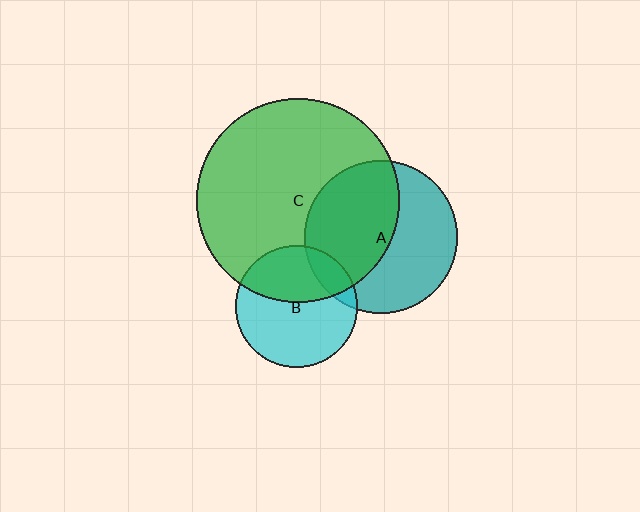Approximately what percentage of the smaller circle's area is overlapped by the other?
Approximately 40%.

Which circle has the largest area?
Circle C (green).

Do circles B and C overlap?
Yes.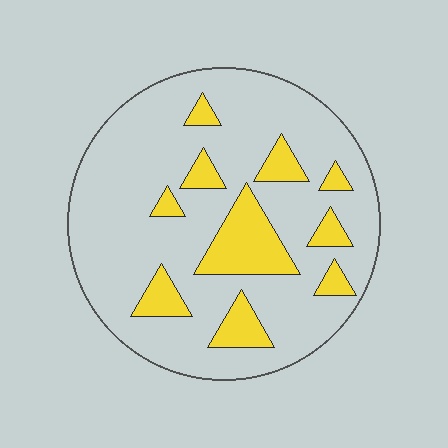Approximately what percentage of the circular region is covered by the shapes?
Approximately 20%.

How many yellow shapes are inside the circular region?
10.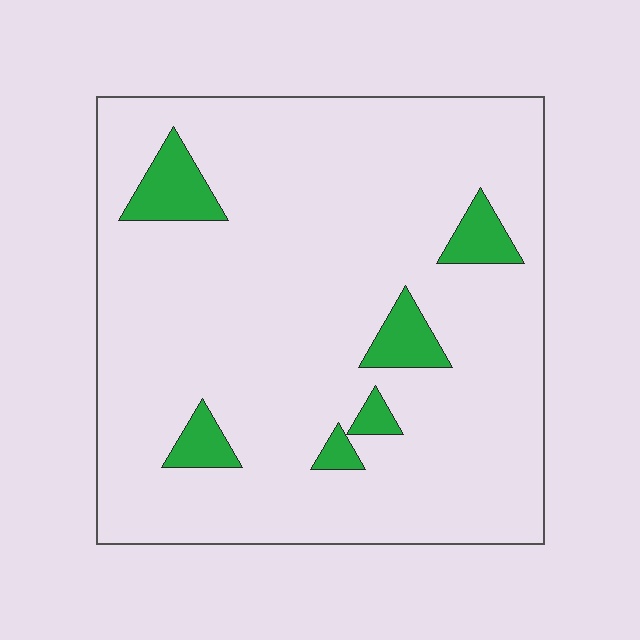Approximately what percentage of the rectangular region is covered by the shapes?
Approximately 10%.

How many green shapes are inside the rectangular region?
6.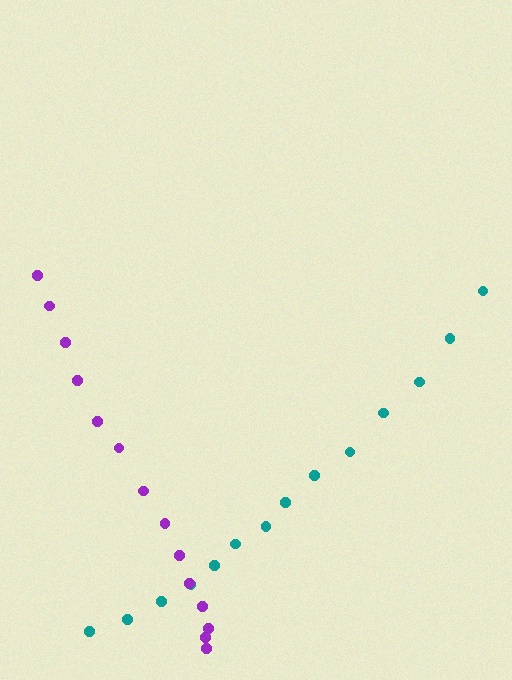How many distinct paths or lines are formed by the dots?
There are 2 distinct paths.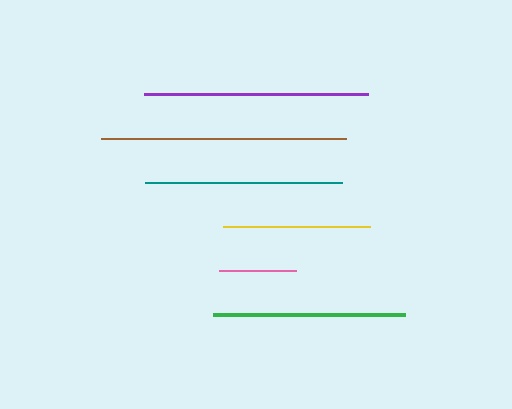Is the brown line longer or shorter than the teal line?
The brown line is longer than the teal line.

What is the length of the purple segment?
The purple segment is approximately 224 pixels long.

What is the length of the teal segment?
The teal segment is approximately 197 pixels long.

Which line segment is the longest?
The brown line is the longest at approximately 245 pixels.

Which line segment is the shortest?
The pink line is the shortest at approximately 77 pixels.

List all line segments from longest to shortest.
From longest to shortest: brown, purple, teal, green, yellow, pink.